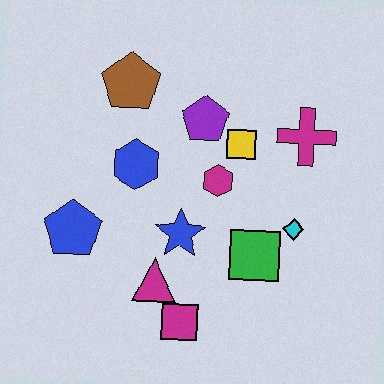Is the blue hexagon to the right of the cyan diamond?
No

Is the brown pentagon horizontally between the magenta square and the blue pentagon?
Yes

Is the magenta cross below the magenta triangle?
No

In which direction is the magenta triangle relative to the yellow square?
The magenta triangle is below the yellow square.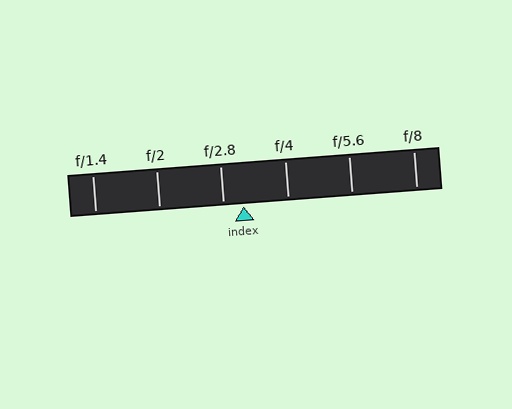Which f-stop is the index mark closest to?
The index mark is closest to f/2.8.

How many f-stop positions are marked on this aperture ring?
There are 6 f-stop positions marked.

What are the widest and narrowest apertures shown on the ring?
The widest aperture shown is f/1.4 and the narrowest is f/8.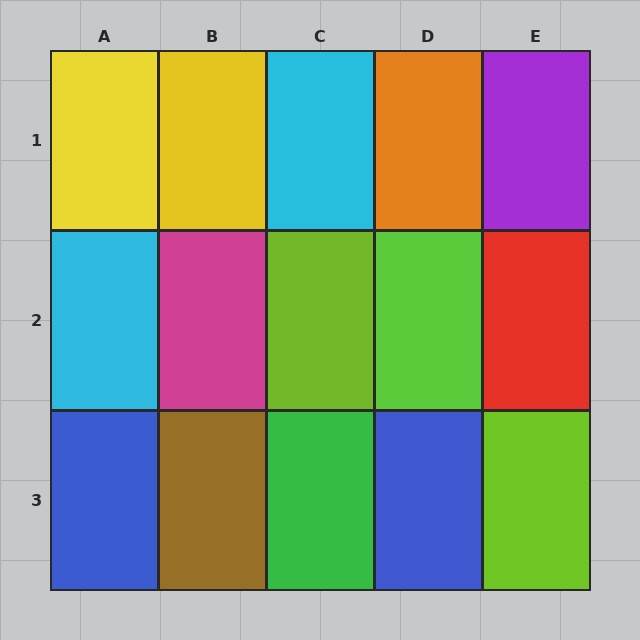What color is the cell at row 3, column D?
Blue.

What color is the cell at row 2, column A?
Cyan.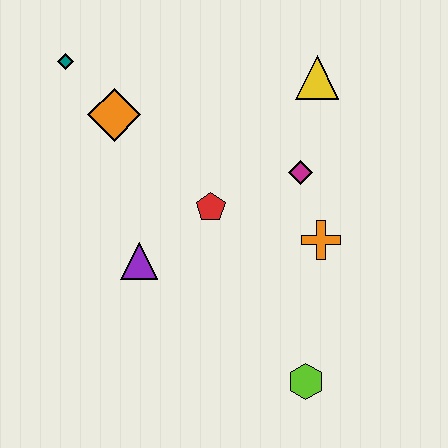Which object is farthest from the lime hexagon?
The teal diamond is farthest from the lime hexagon.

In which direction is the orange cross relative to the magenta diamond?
The orange cross is below the magenta diamond.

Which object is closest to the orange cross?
The magenta diamond is closest to the orange cross.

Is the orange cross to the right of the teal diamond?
Yes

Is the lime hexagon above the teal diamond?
No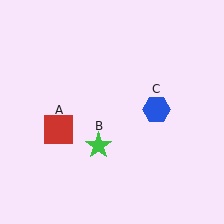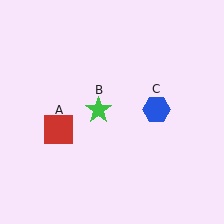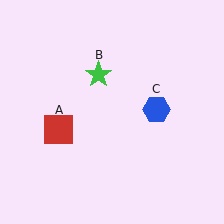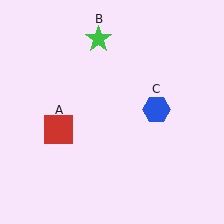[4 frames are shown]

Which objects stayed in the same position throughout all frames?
Red square (object A) and blue hexagon (object C) remained stationary.